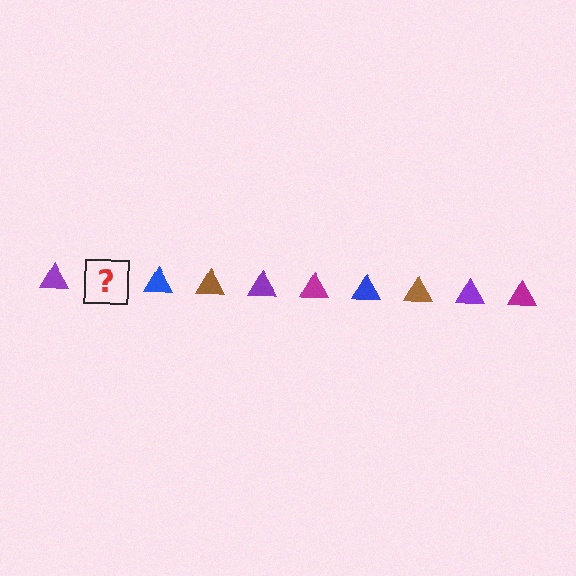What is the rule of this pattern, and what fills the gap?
The rule is that the pattern cycles through purple, magenta, blue, brown triangles. The gap should be filled with a magenta triangle.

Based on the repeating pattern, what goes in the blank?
The blank should be a magenta triangle.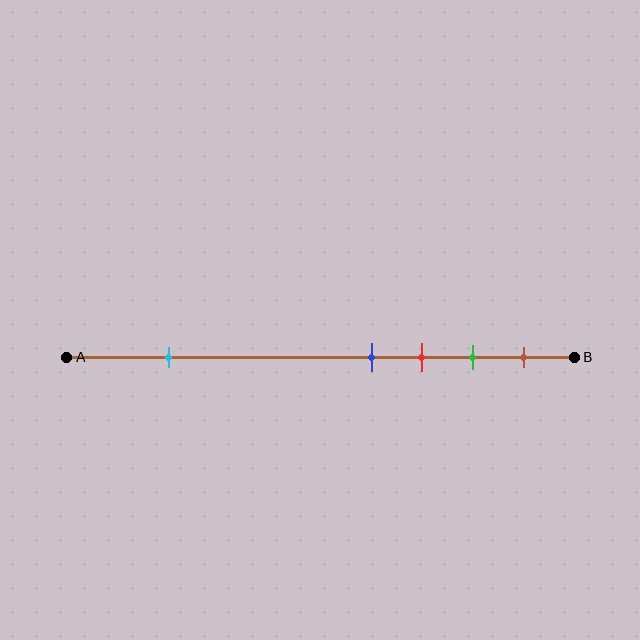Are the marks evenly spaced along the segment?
No, the marks are not evenly spaced.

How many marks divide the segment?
There are 5 marks dividing the segment.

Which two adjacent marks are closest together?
The blue and red marks are the closest adjacent pair.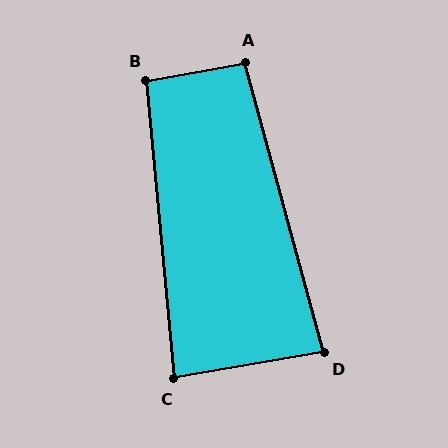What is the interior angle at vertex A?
Approximately 95 degrees (approximately right).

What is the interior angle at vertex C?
Approximately 85 degrees (approximately right).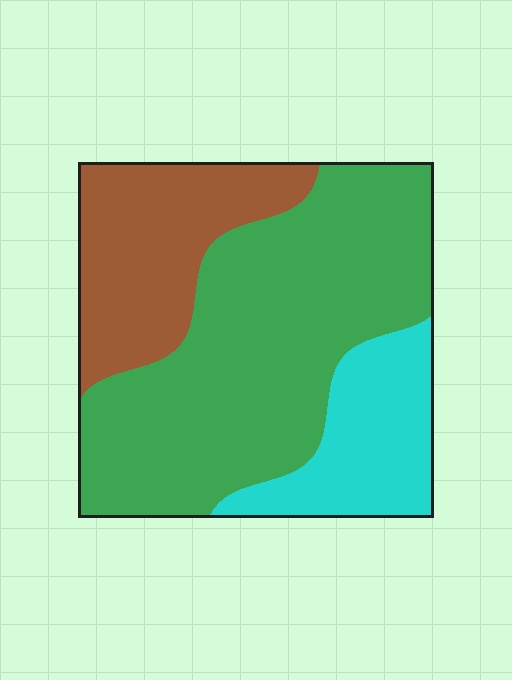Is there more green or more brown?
Green.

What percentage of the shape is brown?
Brown covers 25% of the shape.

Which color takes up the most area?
Green, at roughly 55%.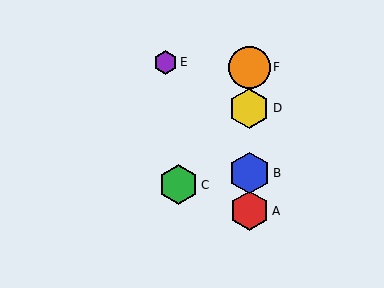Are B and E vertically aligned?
No, B is at x≈249 and E is at x≈166.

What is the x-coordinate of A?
Object A is at x≈249.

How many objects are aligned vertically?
4 objects (A, B, D, F) are aligned vertically.